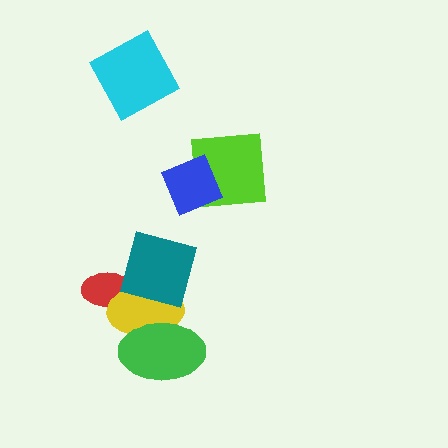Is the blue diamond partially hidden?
No, no other shape covers it.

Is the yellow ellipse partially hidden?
Yes, it is partially covered by another shape.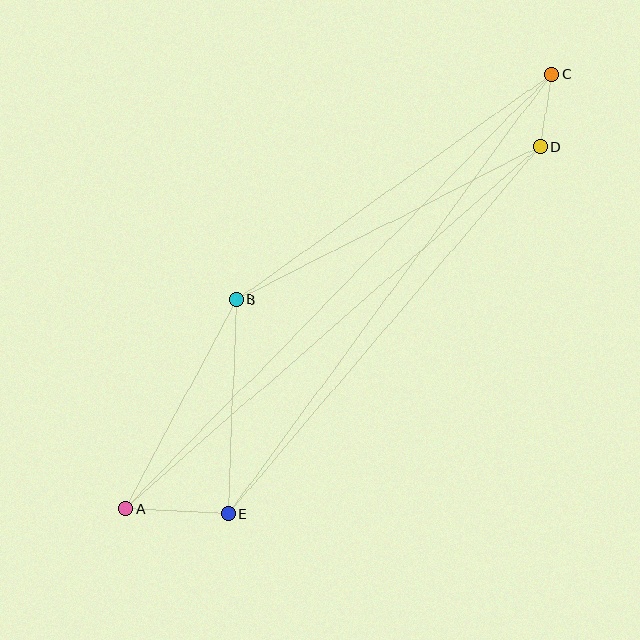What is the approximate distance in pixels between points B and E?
The distance between B and E is approximately 214 pixels.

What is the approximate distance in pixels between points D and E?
The distance between D and E is approximately 482 pixels.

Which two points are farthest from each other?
Points A and C are farthest from each other.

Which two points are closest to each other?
Points C and D are closest to each other.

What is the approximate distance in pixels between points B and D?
The distance between B and D is approximately 341 pixels.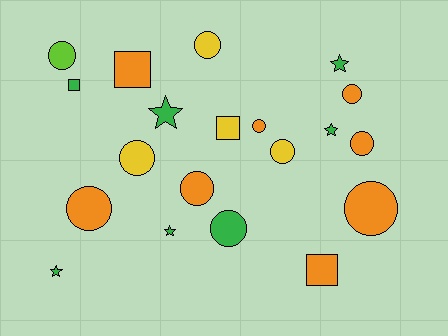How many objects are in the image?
There are 20 objects.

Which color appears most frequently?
Orange, with 8 objects.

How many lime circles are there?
There is 1 lime circle.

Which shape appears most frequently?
Circle, with 11 objects.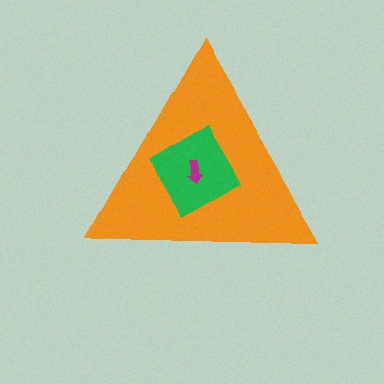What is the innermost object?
The magenta arrow.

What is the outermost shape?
The orange triangle.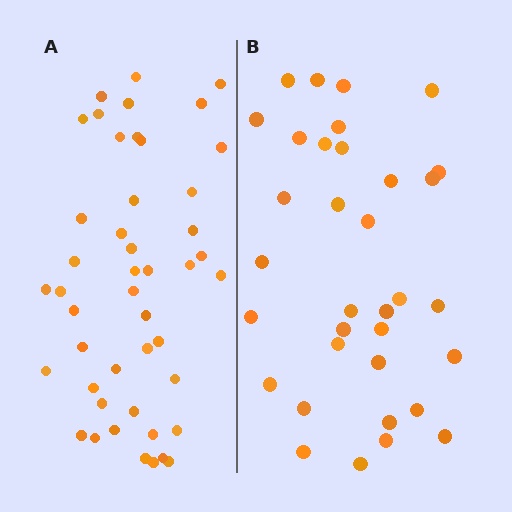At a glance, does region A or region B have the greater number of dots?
Region A (the left region) has more dots.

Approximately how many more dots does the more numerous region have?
Region A has roughly 12 or so more dots than region B.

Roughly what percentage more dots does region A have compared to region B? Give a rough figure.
About 35% more.